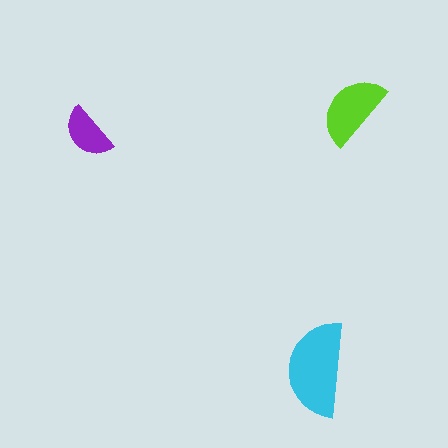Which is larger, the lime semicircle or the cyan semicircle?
The cyan one.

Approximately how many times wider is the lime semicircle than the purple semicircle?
About 1.5 times wider.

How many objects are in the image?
There are 3 objects in the image.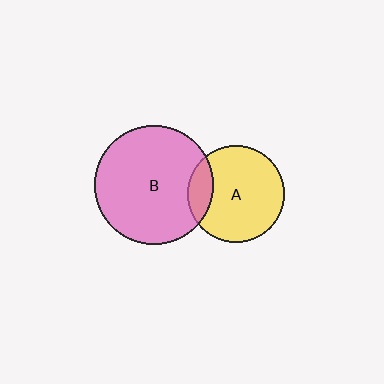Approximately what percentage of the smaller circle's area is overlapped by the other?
Approximately 15%.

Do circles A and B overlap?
Yes.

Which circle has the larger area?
Circle B (pink).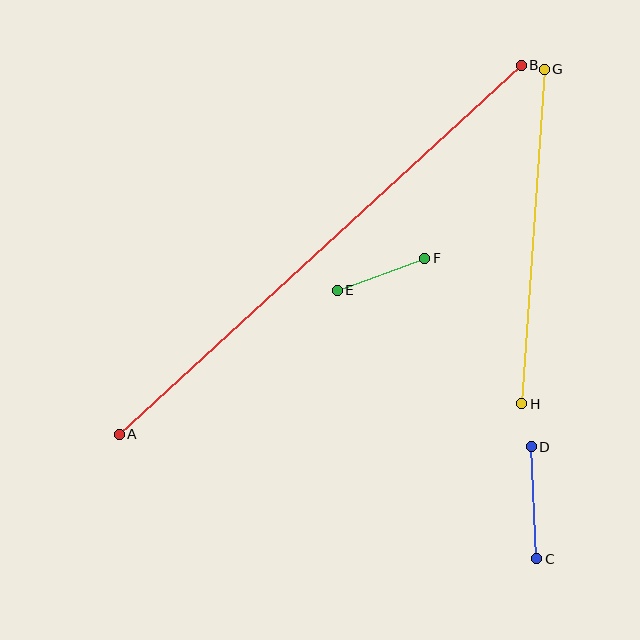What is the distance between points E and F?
The distance is approximately 93 pixels.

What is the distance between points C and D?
The distance is approximately 112 pixels.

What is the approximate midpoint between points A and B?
The midpoint is at approximately (320, 250) pixels.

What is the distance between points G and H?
The distance is approximately 335 pixels.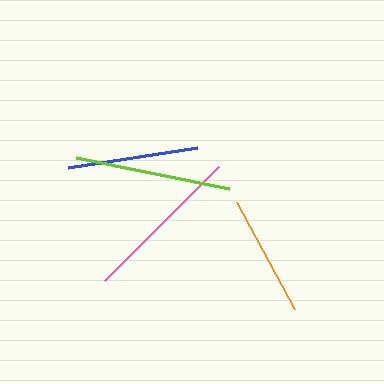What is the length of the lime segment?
The lime segment is approximately 156 pixels long.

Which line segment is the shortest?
The orange line is the shortest at approximately 122 pixels.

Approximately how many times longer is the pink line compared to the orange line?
The pink line is approximately 1.3 times the length of the orange line.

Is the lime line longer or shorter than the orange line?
The lime line is longer than the orange line.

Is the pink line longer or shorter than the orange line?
The pink line is longer than the orange line.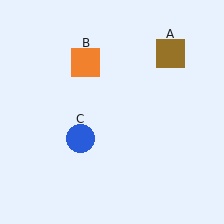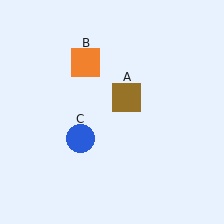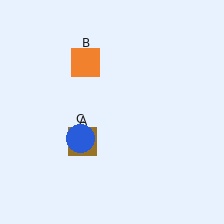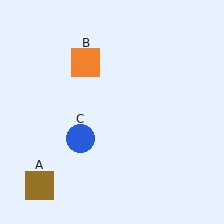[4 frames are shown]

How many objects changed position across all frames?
1 object changed position: brown square (object A).